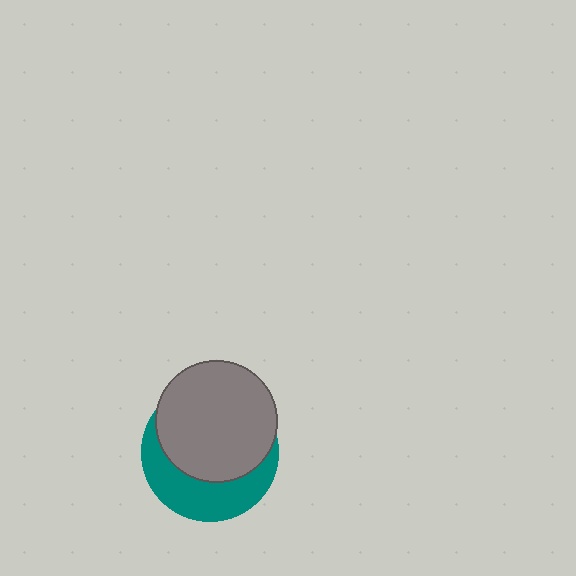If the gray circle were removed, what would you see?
You would see the complete teal circle.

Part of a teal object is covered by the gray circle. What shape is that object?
It is a circle.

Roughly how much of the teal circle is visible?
A small part of it is visible (roughly 39%).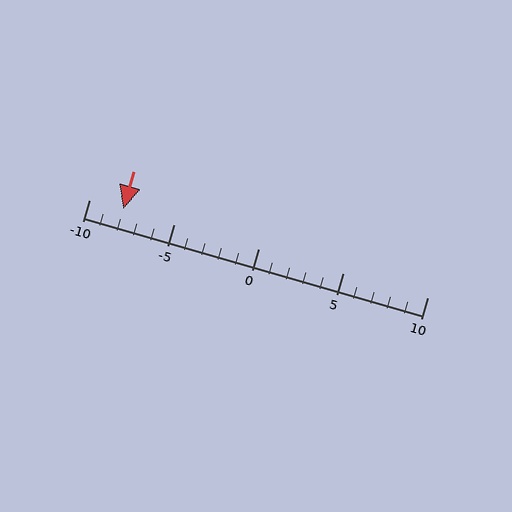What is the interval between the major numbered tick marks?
The major tick marks are spaced 5 units apart.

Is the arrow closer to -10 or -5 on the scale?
The arrow is closer to -10.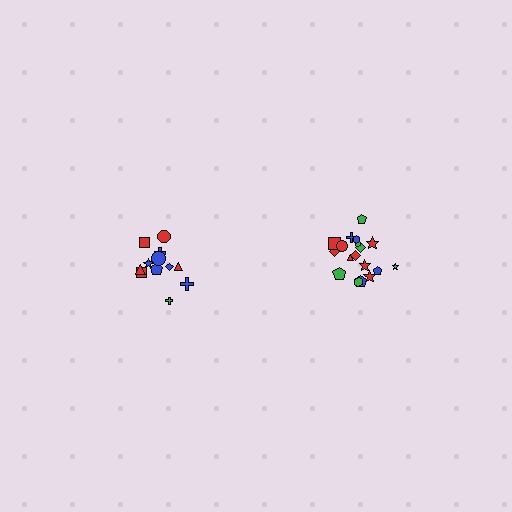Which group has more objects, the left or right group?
The right group.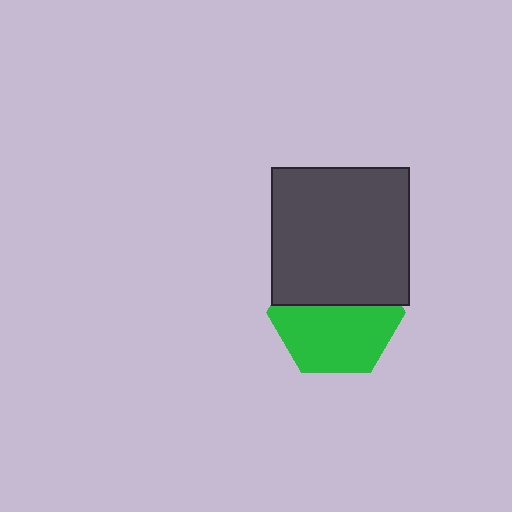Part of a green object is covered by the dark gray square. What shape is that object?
It is a hexagon.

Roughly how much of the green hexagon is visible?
About half of it is visible (roughly 57%).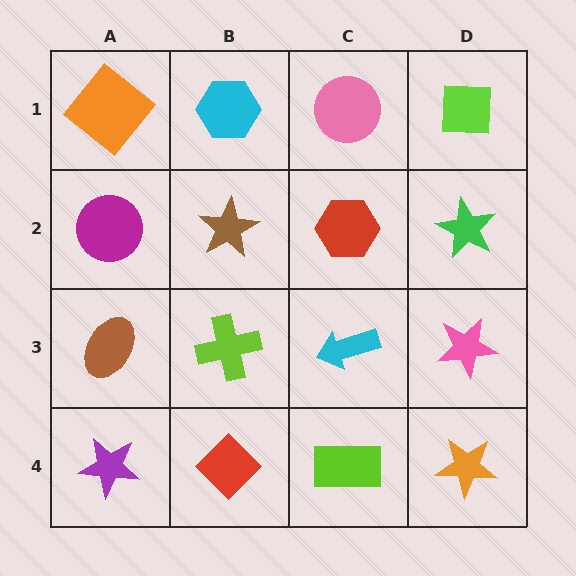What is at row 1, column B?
A cyan hexagon.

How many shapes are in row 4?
4 shapes.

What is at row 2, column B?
A brown star.